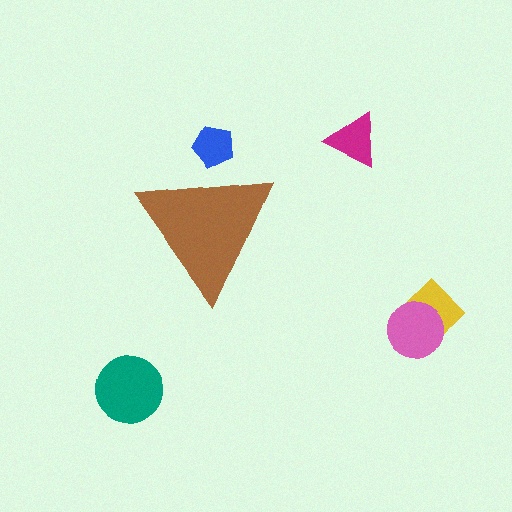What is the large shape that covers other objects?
A brown triangle.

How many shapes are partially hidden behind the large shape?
1 shape is partially hidden.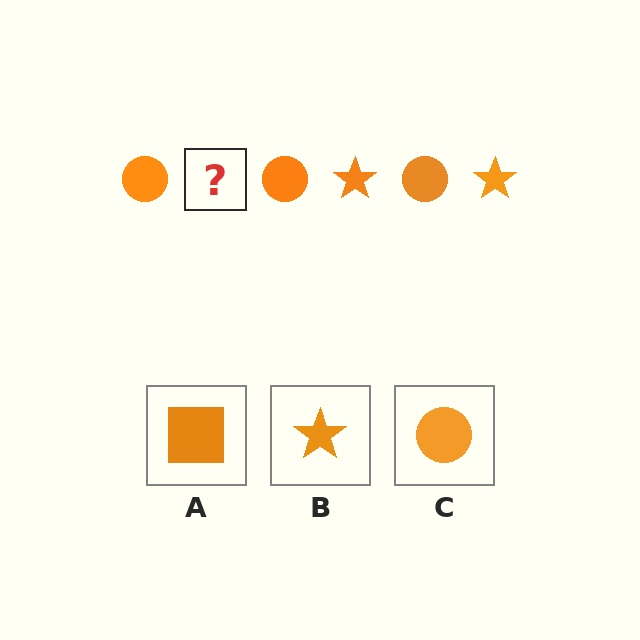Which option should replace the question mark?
Option B.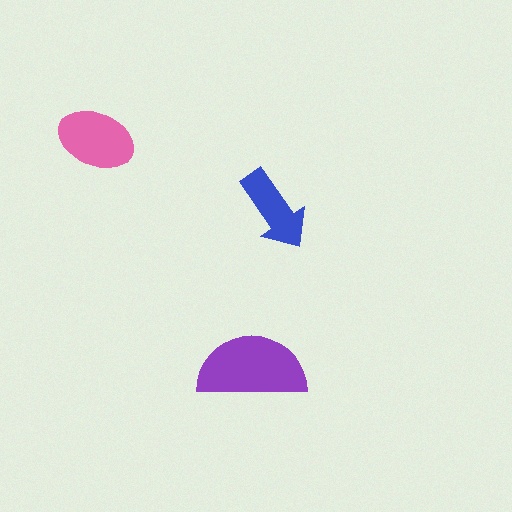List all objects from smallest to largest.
The blue arrow, the pink ellipse, the purple semicircle.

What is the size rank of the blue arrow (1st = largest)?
3rd.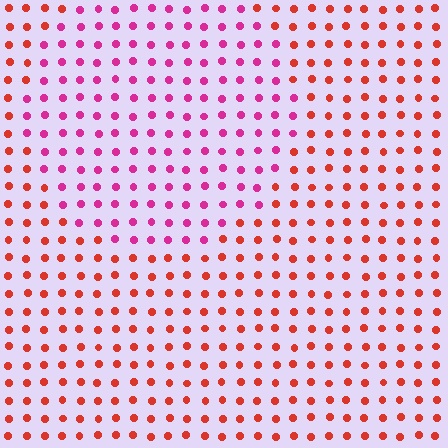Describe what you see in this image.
The image is filled with small red elements in a uniform arrangement. A circle-shaped region is visible where the elements are tinted to a slightly different hue, forming a subtle color boundary.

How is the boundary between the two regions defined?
The boundary is defined purely by a slight shift in hue (about 42 degrees). Spacing, size, and orientation are identical on both sides.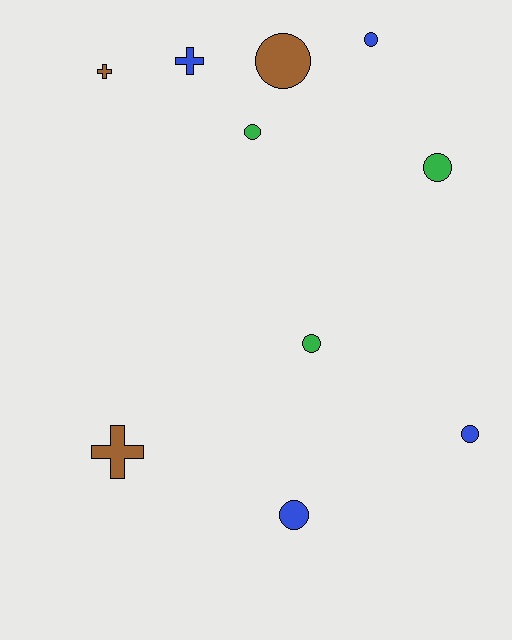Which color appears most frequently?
Blue, with 4 objects.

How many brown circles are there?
There is 1 brown circle.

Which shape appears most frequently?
Circle, with 7 objects.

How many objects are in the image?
There are 10 objects.